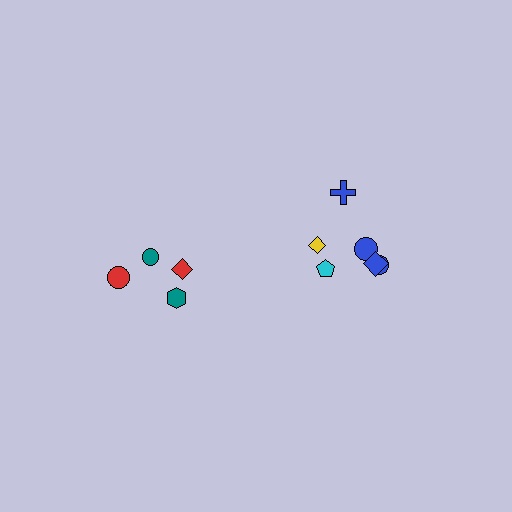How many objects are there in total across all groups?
There are 10 objects.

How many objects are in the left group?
There are 4 objects.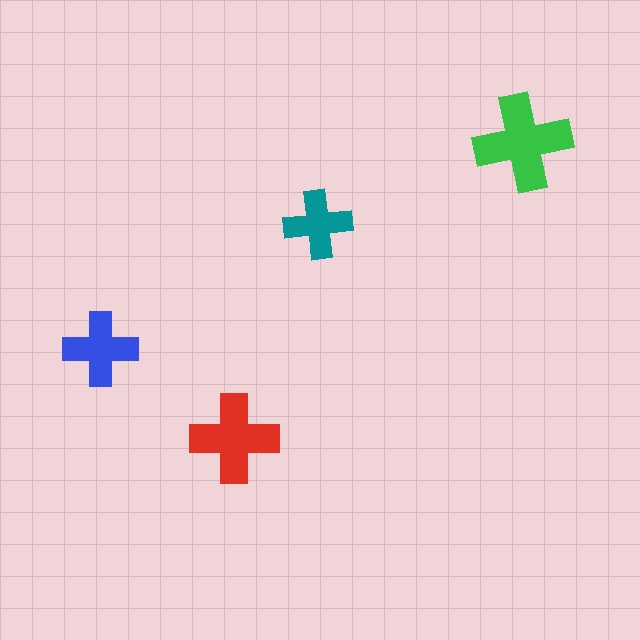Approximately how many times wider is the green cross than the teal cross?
About 1.5 times wider.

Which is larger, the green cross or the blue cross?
The green one.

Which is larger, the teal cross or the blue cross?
The blue one.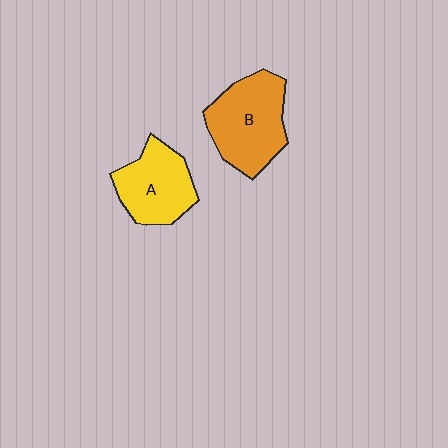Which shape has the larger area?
Shape B (orange).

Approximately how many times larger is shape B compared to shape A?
Approximately 1.2 times.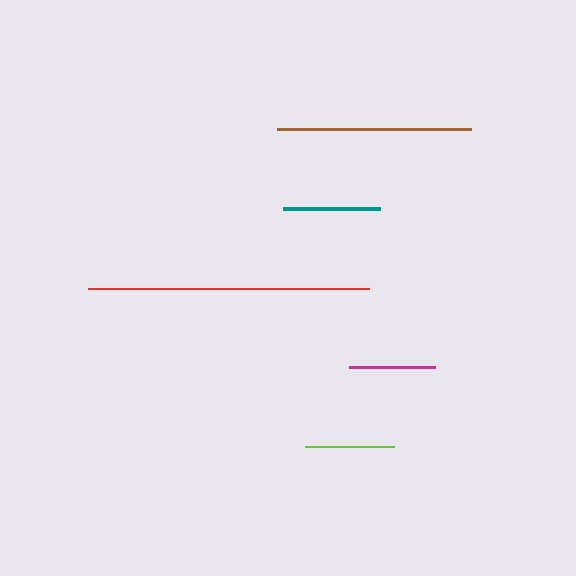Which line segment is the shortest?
The magenta line is the shortest at approximately 86 pixels.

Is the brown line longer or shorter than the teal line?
The brown line is longer than the teal line.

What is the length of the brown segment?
The brown segment is approximately 194 pixels long.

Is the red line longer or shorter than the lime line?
The red line is longer than the lime line.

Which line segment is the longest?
The red line is the longest at approximately 281 pixels.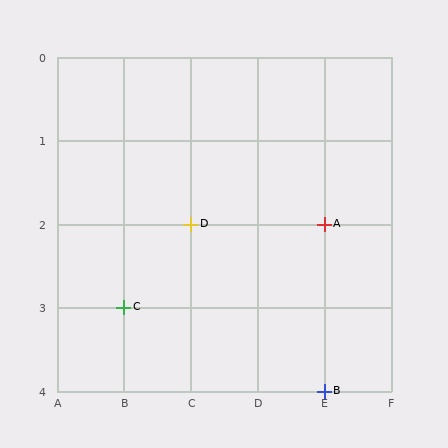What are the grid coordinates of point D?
Point D is at grid coordinates (C, 2).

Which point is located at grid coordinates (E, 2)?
Point A is at (E, 2).